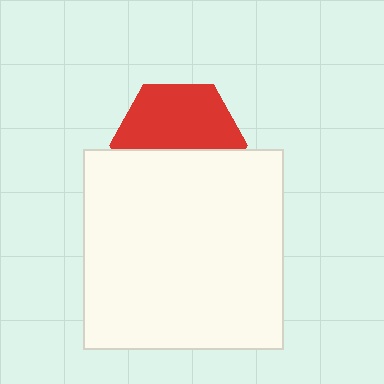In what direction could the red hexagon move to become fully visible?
The red hexagon could move up. That would shift it out from behind the white square entirely.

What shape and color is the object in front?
The object in front is a white square.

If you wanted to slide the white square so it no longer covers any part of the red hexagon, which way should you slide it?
Slide it down — that is the most direct way to separate the two shapes.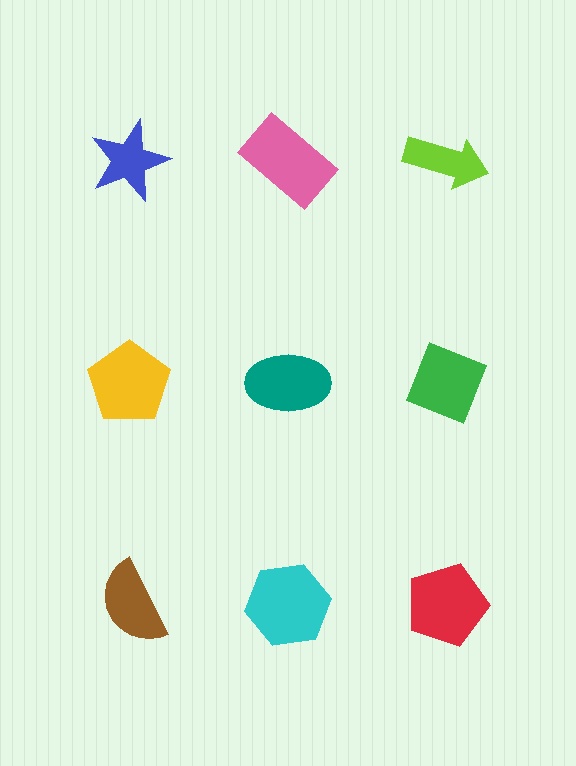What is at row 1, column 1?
A blue star.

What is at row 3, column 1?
A brown semicircle.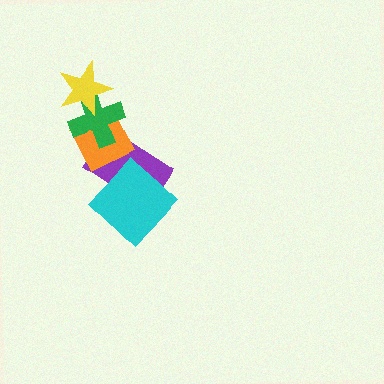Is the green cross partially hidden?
Yes, it is partially covered by another shape.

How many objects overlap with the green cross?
3 objects overlap with the green cross.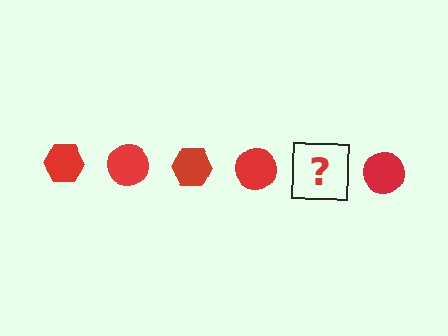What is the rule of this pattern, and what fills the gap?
The rule is that the pattern cycles through hexagon, circle shapes in red. The gap should be filled with a red hexagon.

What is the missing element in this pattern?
The missing element is a red hexagon.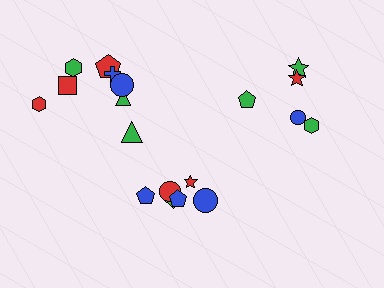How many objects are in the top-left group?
There are 8 objects.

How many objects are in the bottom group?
There are 6 objects.